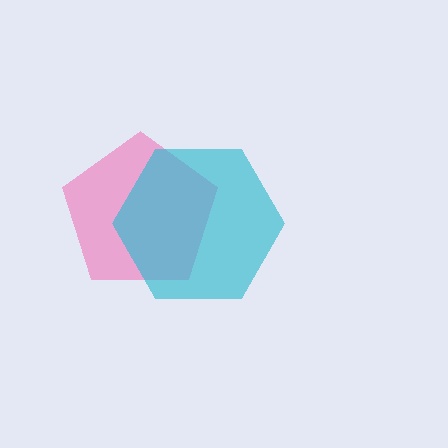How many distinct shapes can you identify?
There are 2 distinct shapes: a pink pentagon, a cyan hexagon.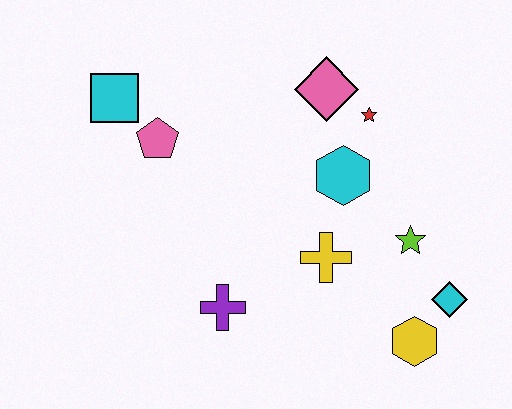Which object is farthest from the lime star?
The cyan square is farthest from the lime star.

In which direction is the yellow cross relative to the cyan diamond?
The yellow cross is to the left of the cyan diamond.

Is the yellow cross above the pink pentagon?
No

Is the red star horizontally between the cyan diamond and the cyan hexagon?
Yes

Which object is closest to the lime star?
The cyan diamond is closest to the lime star.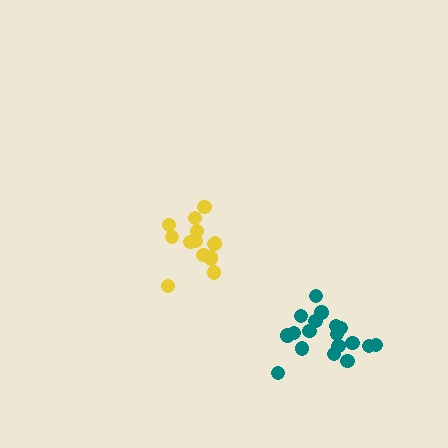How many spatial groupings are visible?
There are 2 spatial groupings.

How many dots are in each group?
Group 1: 14 dots, Group 2: 18 dots (32 total).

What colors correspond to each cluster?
The clusters are colored: yellow, teal.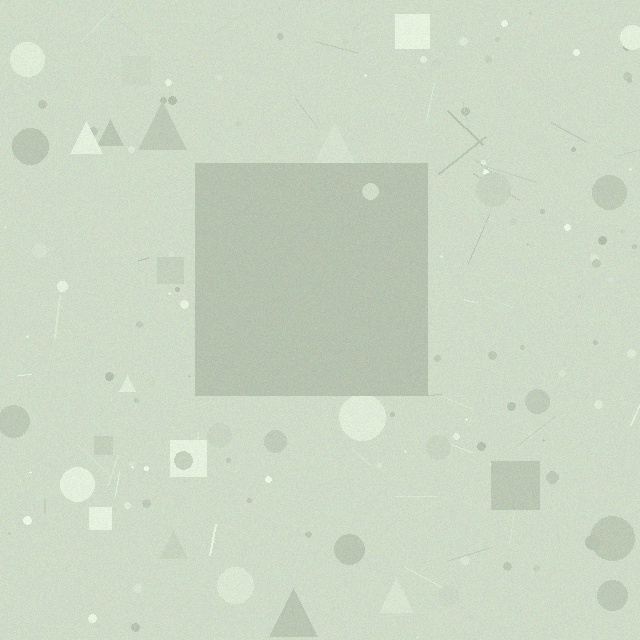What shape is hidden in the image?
A square is hidden in the image.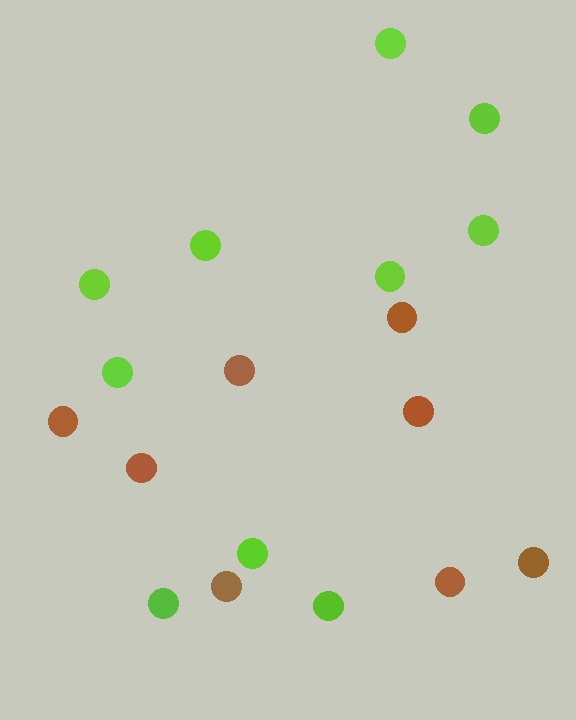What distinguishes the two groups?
There are 2 groups: one group of brown circles (8) and one group of lime circles (10).